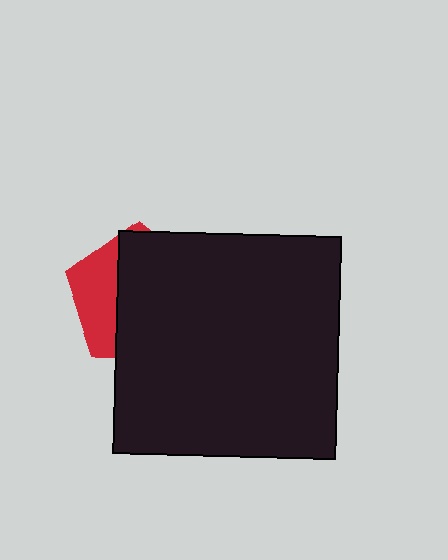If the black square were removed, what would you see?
You would see the complete red pentagon.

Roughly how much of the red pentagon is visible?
A small part of it is visible (roughly 32%).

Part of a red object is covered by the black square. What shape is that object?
It is a pentagon.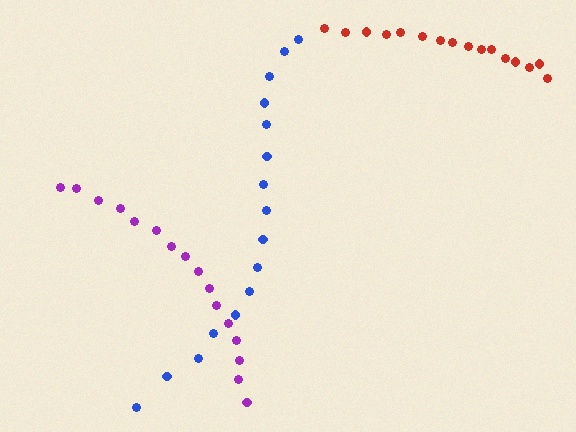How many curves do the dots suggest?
There are 3 distinct paths.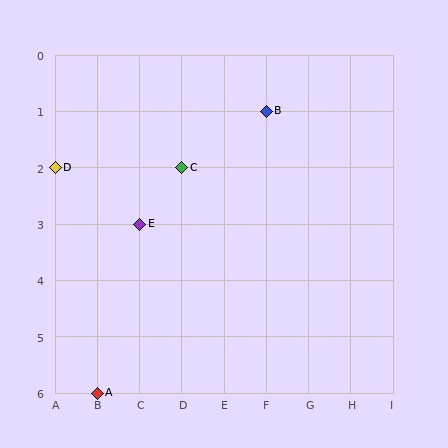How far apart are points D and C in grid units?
Points D and C are 3 columns apart.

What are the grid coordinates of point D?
Point D is at grid coordinates (A, 2).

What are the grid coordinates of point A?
Point A is at grid coordinates (B, 6).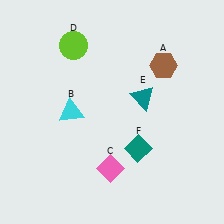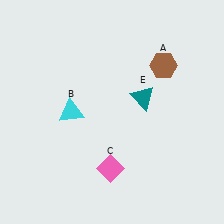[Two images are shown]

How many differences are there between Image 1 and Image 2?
There are 2 differences between the two images.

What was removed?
The teal diamond (F), the lime circle (D) were removed in Image 2.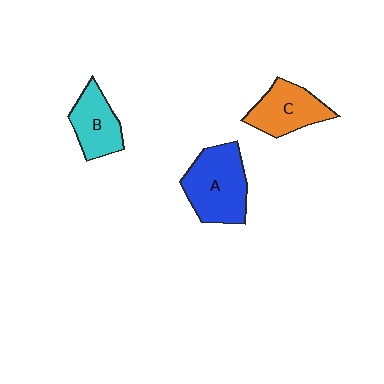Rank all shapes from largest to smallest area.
From largest to smallest: A (blue), C (orange), B (cyan).